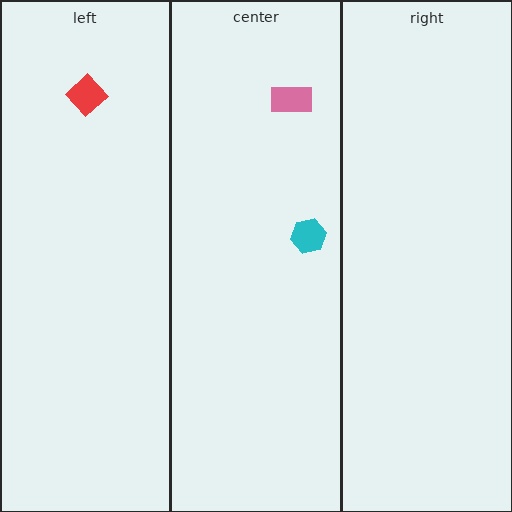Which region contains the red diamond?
The left region.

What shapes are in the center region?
The pink rectangle, the cyan hexagon.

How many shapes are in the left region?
1.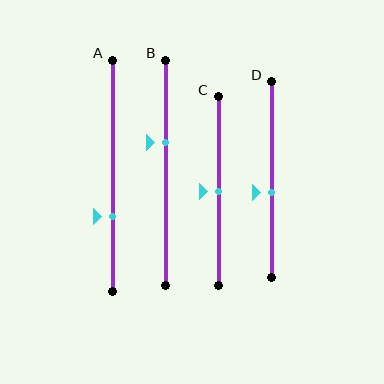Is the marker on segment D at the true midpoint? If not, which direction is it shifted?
No, the marker on segment D is shifted downward by about 7% of the segment length.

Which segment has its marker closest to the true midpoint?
Segment C has its marker closest to the true midpoint.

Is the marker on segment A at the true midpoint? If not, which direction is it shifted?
No, the marker on segment A is shifted downward by about 18% of the segment length.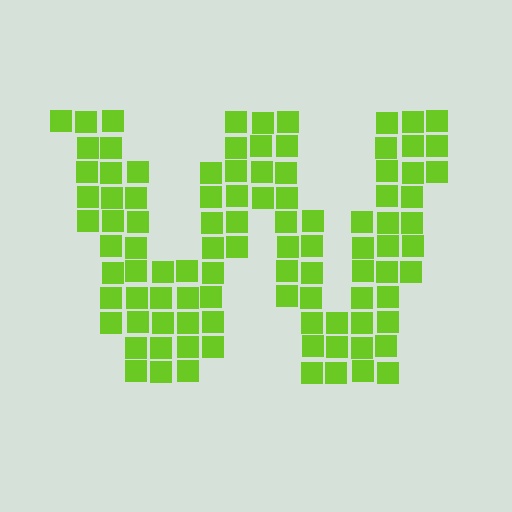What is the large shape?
The large shape is the letter W.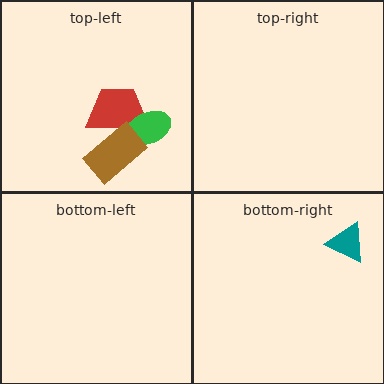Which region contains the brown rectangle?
The top-left region.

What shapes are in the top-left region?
The red trapezoid, the green ellipse, the brown rectangle.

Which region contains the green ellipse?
The top-left region.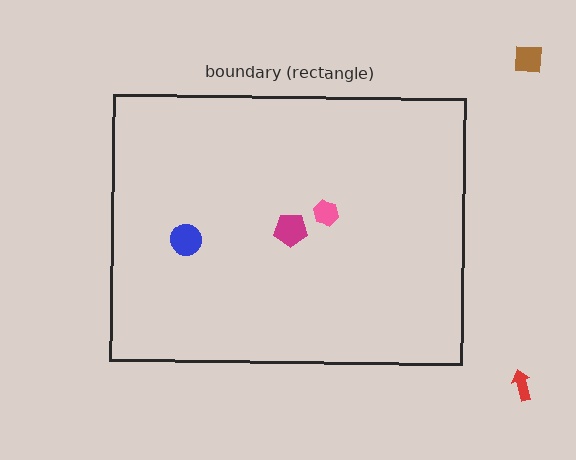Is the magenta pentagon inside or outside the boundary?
Inside.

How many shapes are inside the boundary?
3 inside, 2 outside.